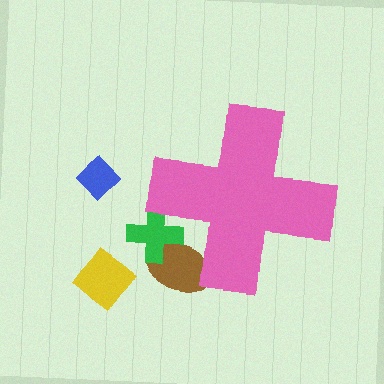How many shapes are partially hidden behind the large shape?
2 shapes are partially hidden.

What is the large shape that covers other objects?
A pink cross.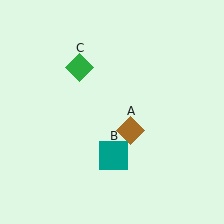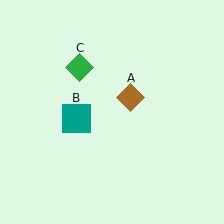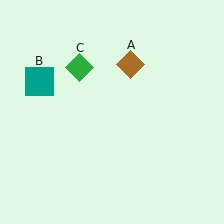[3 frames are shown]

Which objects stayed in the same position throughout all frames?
Green diamond (object C) remained stationary.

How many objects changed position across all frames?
2 objects changed position: brown diamond (object A), teal square (object B).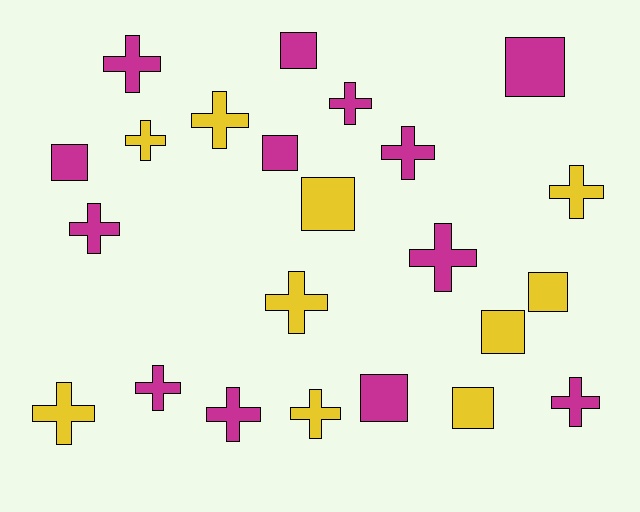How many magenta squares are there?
There are 5 magenta squares.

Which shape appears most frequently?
Cross, with 14 objects.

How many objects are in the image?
There are 23 objects.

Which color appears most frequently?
Magenta, with 13 objects.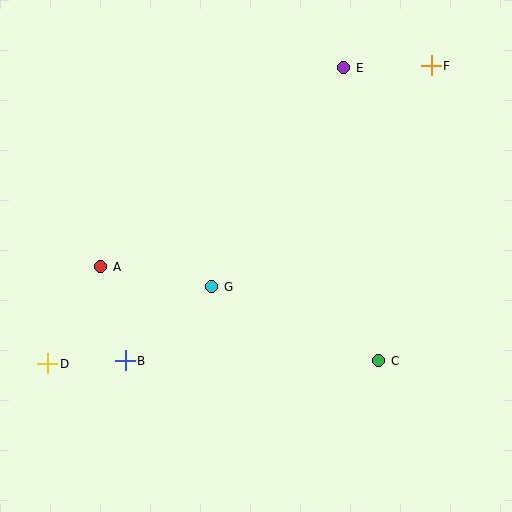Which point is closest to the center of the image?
Point G at (212, 287) is closest to the center.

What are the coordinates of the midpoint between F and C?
The midpoint between F and C is at (405, 213).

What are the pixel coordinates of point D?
Point D is at (48, 364).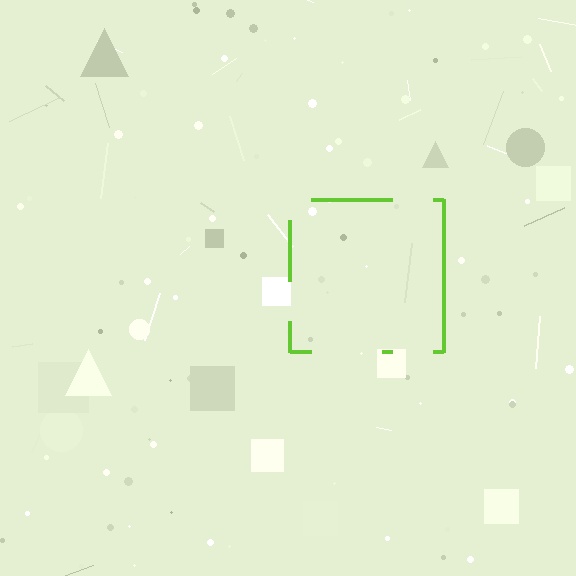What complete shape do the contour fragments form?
The contour fragments form a square.